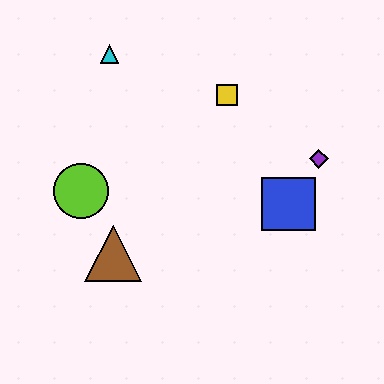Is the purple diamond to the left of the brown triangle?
No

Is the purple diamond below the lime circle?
No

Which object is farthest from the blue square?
The cyan triangle is farthest from the blue square.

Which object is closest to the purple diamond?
The blue square is closest to the purple diamond.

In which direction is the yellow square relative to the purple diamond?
The yellow square is to the left of the purple diamond.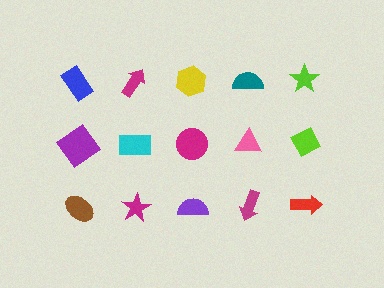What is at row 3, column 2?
A magenta star.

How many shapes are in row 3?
5 shapes.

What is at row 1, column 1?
A blue rectangle.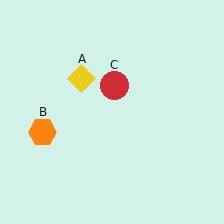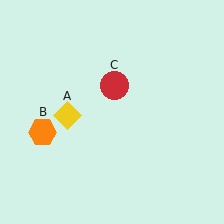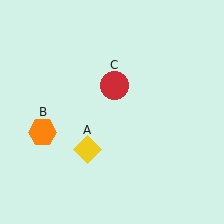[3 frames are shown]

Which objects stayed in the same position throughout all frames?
Orange hexagon (object B) and red circle (object C) remained stationary.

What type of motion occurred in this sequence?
The yellow diamond (object A) rotated counterclockwise around the center of the scene.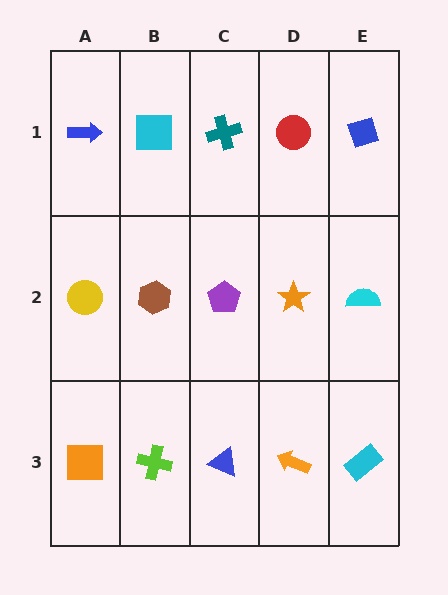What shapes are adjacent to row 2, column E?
A blue diamond (row 1, column E), a cyan rectangle (row 3, column E), an orange star (row 2, column D).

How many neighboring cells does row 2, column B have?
4.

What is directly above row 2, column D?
A red circle.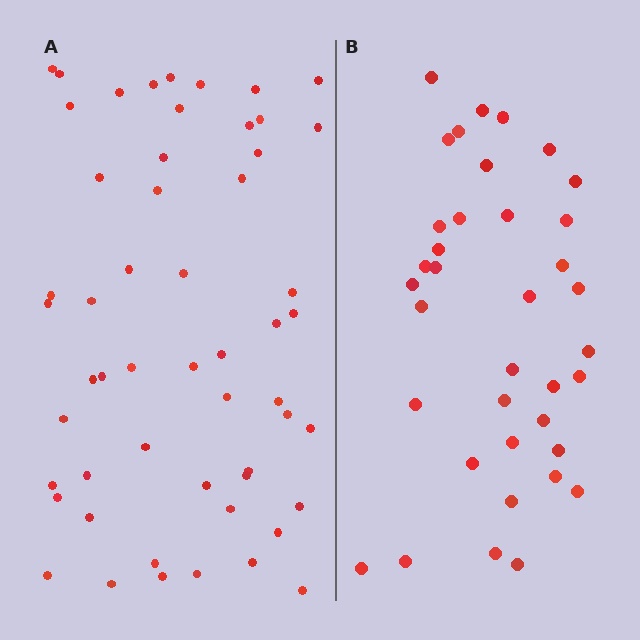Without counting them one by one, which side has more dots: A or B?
Region A (the left region) has more dots.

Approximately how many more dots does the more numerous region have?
Region A has approximately 15 more dots than region B.